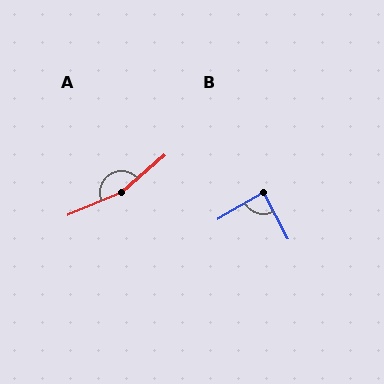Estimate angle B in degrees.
Approximately 89 degrees.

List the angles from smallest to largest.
B (89°), A (162°).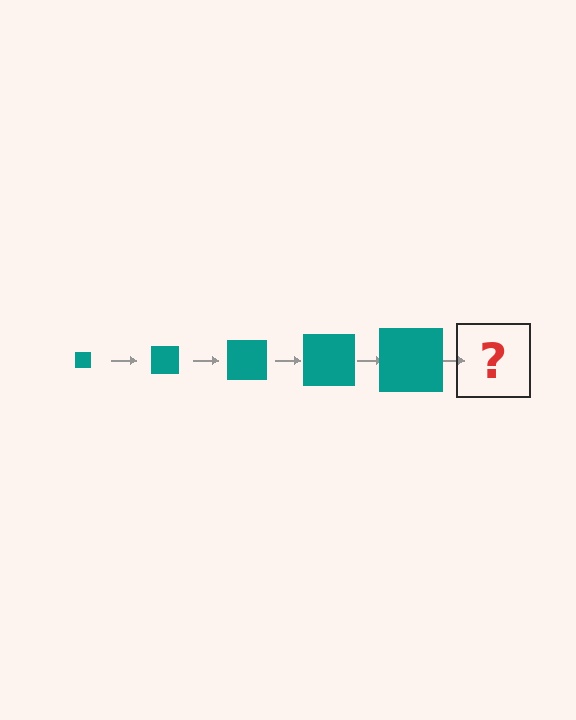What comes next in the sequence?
The next element should be a teal square, larger than the previous one.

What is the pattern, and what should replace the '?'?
The pattern is that the square gets progressively larger each step. The '?' should be a teal square, larger than the previous one.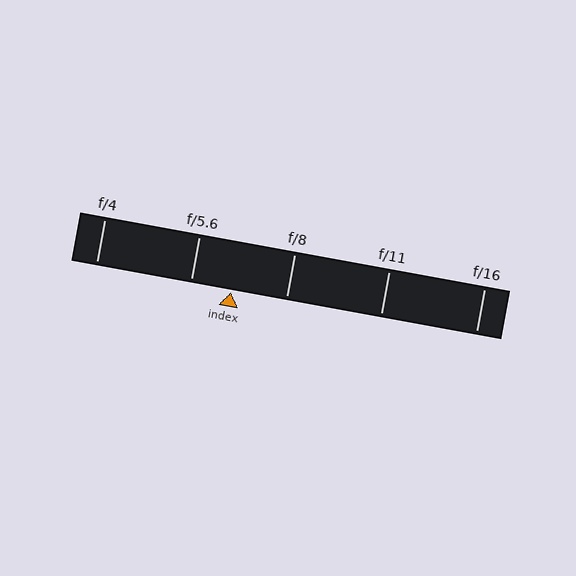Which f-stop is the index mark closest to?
The index mark is closest to f/5.6.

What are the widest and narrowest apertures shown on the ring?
The widest aperture shown is f/4 and the narrowest is f/16.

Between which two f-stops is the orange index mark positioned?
The index mark is between f/5.6 and f/8.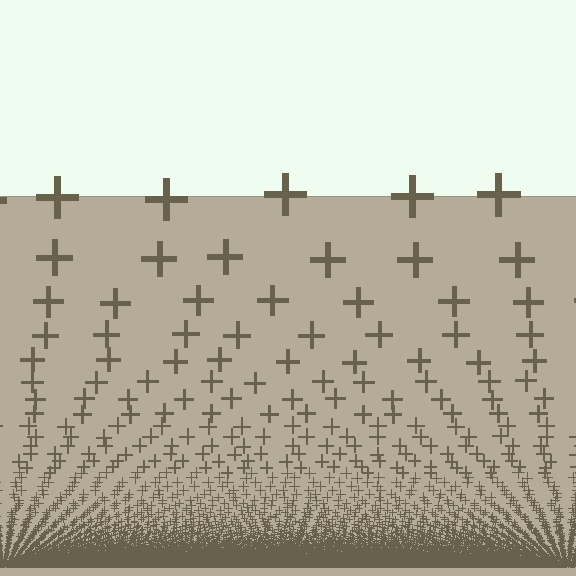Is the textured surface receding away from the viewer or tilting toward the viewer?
The surface appears to tilt toward the viewer. Texture elements get larger and sparser toward the top.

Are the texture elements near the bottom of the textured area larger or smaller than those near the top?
Smaller. The gradient is inverted — elements near the bottom are smaller and denser.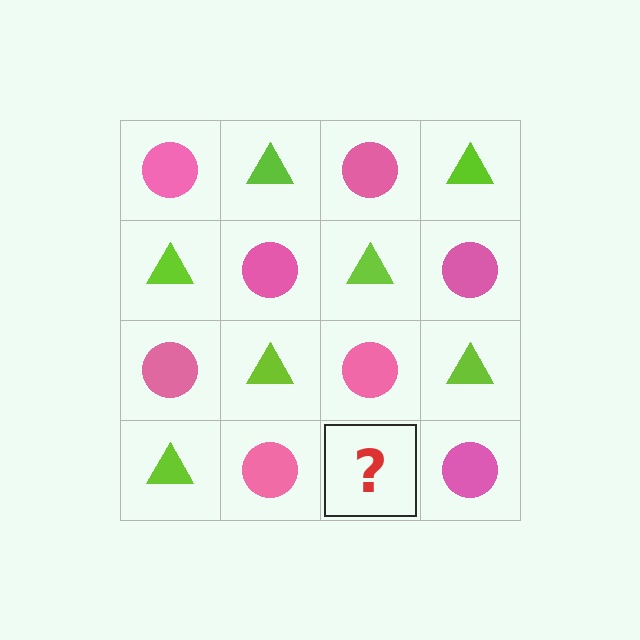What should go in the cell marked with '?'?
The missing cell should contain a lime triangle.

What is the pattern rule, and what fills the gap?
The rule is that it alternates pink circle and lime triangle in a checkerboard pattern. The gap should be filled with a lime triangle.